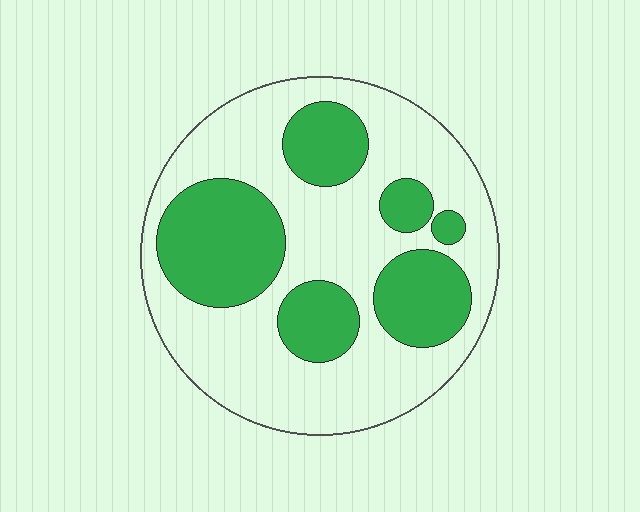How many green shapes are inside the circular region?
6.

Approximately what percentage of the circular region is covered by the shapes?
Approximately 35%.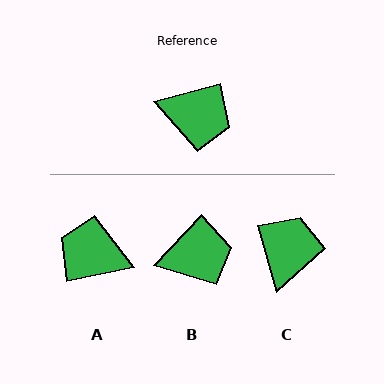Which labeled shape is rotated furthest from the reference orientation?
A, about 176 degrees away.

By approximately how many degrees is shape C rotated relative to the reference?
Approximately 90 degrees counter-clockwise.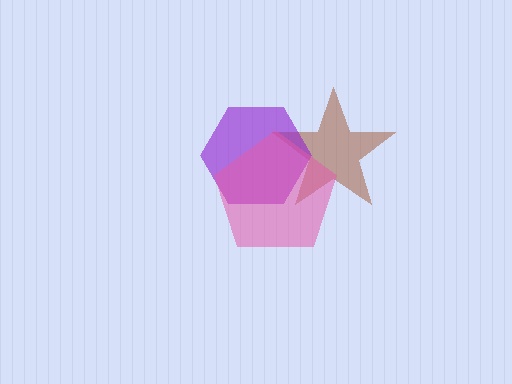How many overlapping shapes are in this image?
There are 3 overlapping shapes in the image.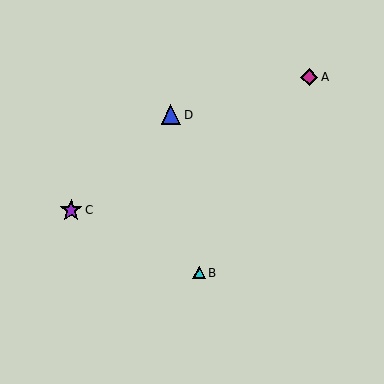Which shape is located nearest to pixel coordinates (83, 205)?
The purple star (labeled C) at (71, 210) is nearest to that location.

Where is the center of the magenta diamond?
The center of the magenta diamond is at (309, 77).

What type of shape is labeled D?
Shape D is a blue triangle.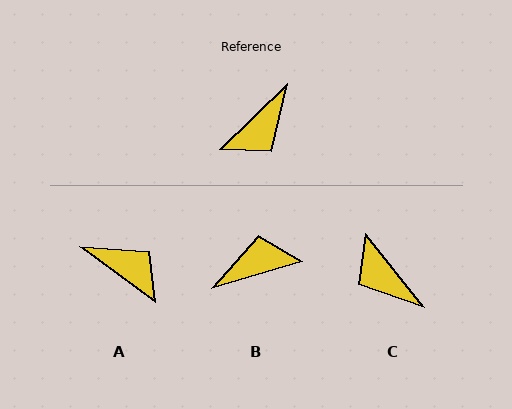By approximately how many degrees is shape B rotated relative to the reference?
Approximately 152 degrees counter-clockwise.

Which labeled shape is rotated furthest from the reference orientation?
B, about 152 degrees away.